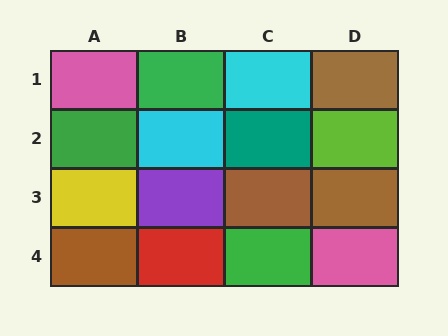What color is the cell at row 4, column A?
Brown.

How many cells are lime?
1 cell is lime.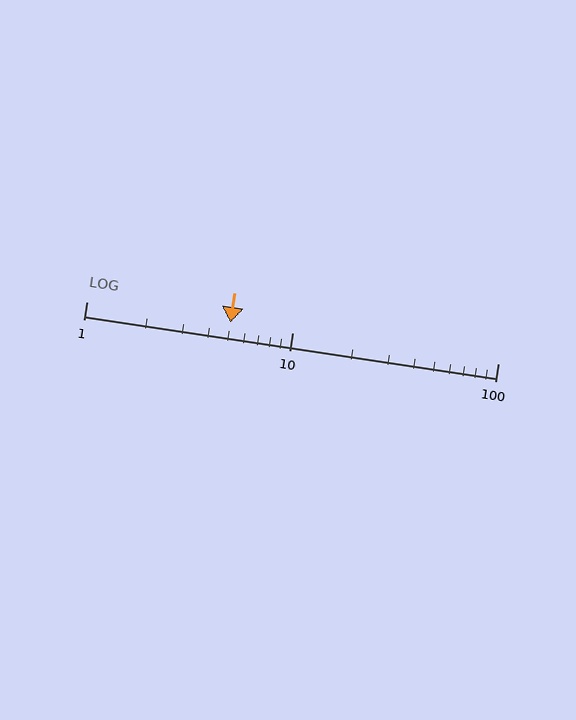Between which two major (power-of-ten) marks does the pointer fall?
The pointer is between 1 and 10.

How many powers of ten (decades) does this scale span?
The scale spans 2 decades, from 1 to 100.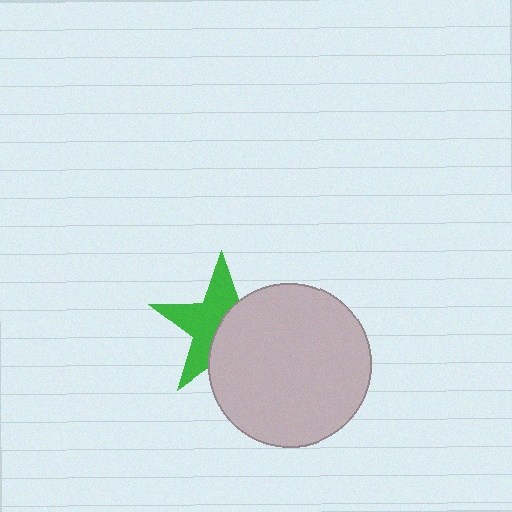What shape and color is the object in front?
The object in front is a light gray circle.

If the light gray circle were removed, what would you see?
You would see the complete green star.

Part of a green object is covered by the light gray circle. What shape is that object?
It is a star.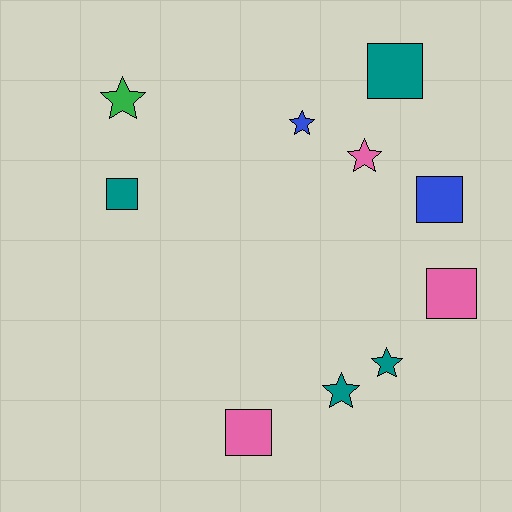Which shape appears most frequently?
Square, with 5 objects.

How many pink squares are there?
There are 2 pink squares.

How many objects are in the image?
There are 10 objects.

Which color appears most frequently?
Teal, with 4 objects.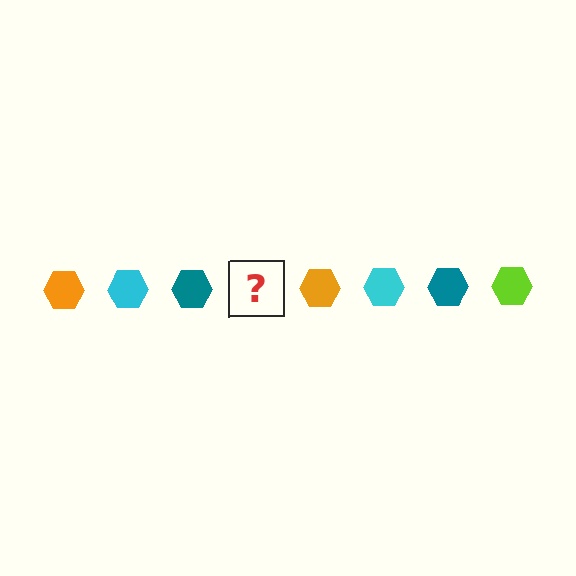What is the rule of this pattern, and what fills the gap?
The rule is that the pattern cycles through orange, cyan, teal, lime hexagons. The gap should be filled with a lime hexagon.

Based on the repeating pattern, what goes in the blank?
The blank should be a lime hexagon.